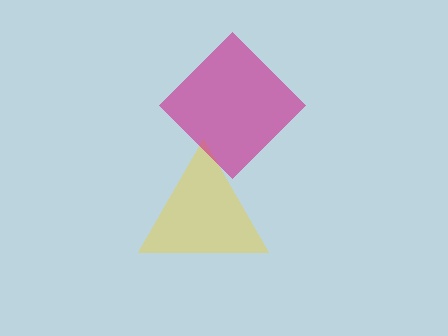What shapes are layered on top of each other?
The layered shapes are: a yellow triangle, a magenta diamond.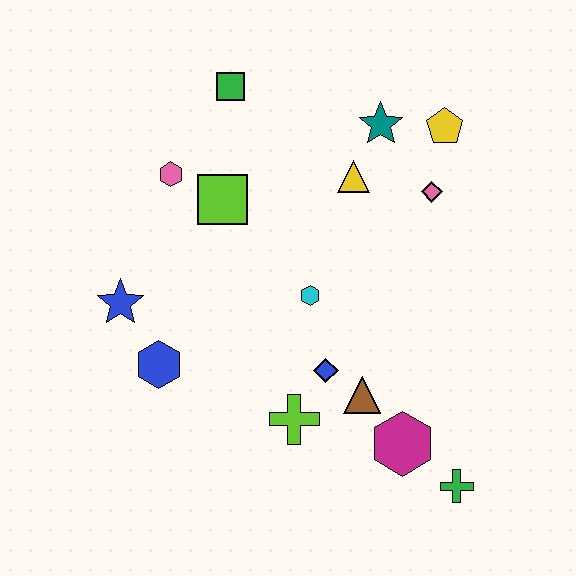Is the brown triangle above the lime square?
No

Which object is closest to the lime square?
The pink hexagon is closest to the lime square.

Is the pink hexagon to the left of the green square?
Yes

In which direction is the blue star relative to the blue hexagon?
The blue star is above the blue hexagon.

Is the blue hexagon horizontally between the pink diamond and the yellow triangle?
No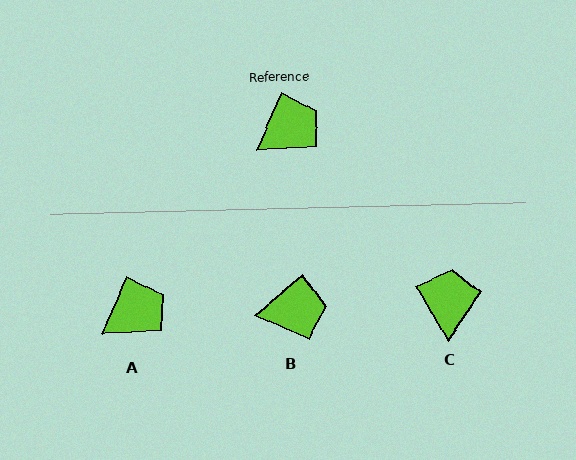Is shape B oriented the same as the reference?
No, it is off by about 26 degrees.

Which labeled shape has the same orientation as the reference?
A.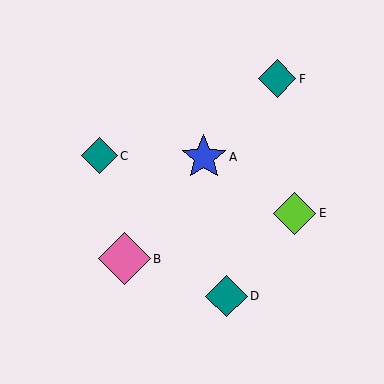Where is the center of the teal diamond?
The center of the teal diamond is at (100, 156).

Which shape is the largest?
The pink diamond (labeled B) is the largest.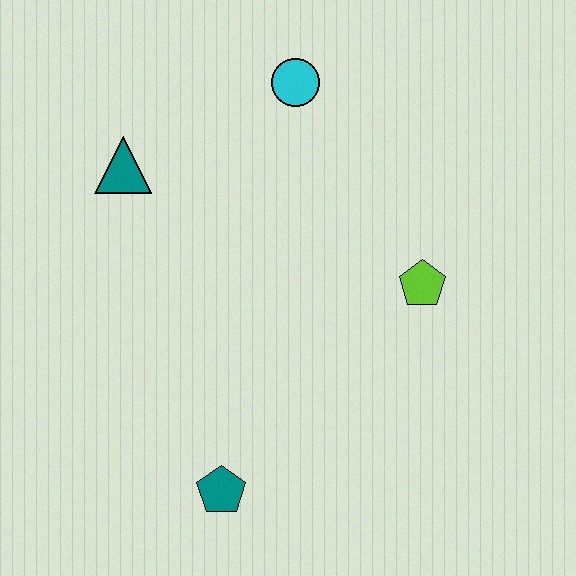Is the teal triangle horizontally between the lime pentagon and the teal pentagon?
No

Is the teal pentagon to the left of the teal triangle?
No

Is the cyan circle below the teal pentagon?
No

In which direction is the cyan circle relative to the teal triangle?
The cyan circle is to the right of the teal triangle.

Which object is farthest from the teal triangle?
The teal pentagon is farthest from the teal triangle.